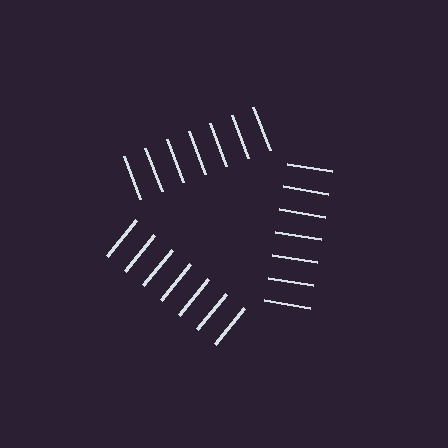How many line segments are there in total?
21 — 7 along each of the 3 edges.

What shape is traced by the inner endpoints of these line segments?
An illusory triangle — the line segments terminate on its edges but no continuous stroke is drawn.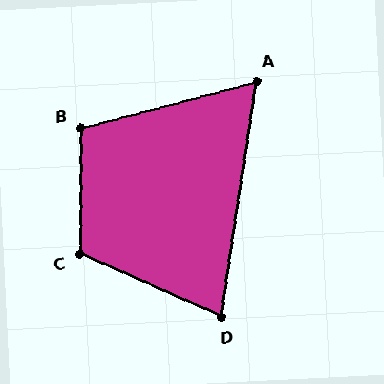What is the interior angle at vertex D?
Approximately 75 degrees (acute).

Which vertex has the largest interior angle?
C, at approximately 114 degrees.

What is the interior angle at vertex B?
Approximately 105 degrees (obtuse).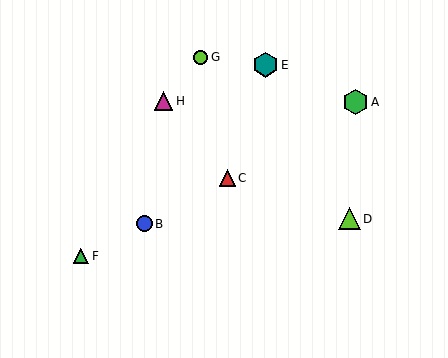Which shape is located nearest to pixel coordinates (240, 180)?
The red triangle (labeled C) at (227, 178) is nearest to that location.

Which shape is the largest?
The green hexagon (labeled A) is the largest.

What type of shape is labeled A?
Shape A is a green hexagon.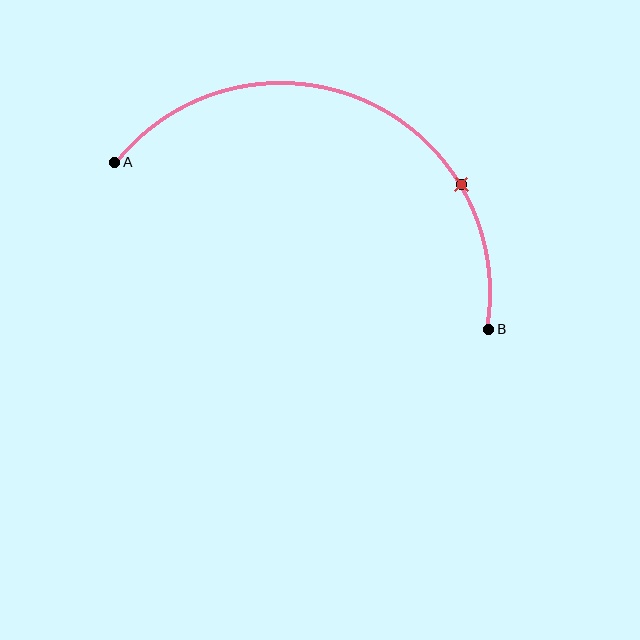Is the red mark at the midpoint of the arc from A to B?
No. The red mark lies on the arc but is closer to endpoint B. The arc midpoint would be at the point on the curve equidistant along the arc from both A and B.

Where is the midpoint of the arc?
The arc midpoint is the point on the curve farthest from the straight line joining A and B. It sits above that line.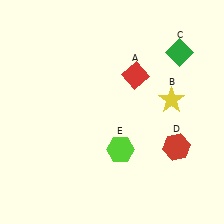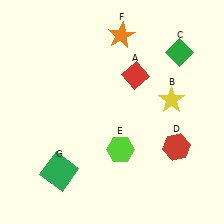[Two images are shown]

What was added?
An orange star (F), a green square (G) were added in Image 2.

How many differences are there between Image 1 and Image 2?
There are 2 differences between the two images.